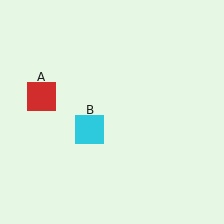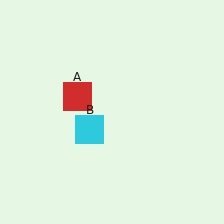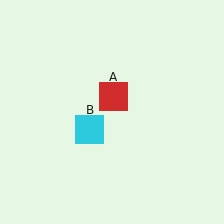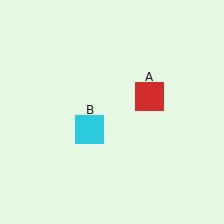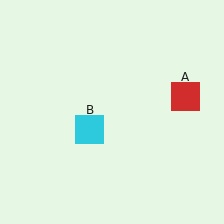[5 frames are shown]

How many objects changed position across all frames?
1 object changed position: red square (object A).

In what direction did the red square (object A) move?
The red square (object A) moved right.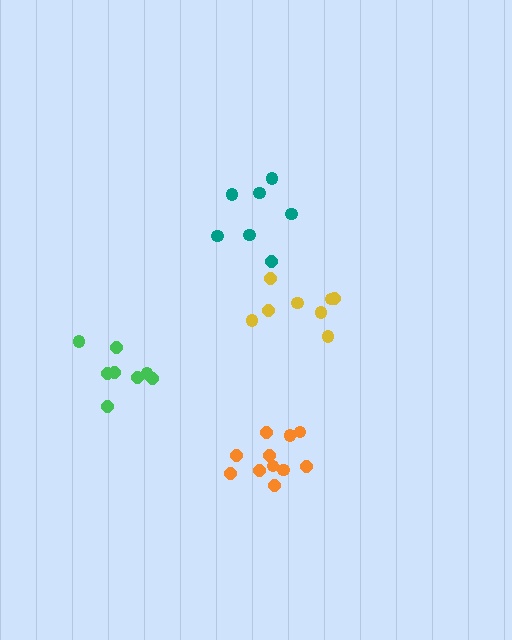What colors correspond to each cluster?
The clusters are colored: teal, yellow, green, orange.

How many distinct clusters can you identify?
There are 4 distinct clusters.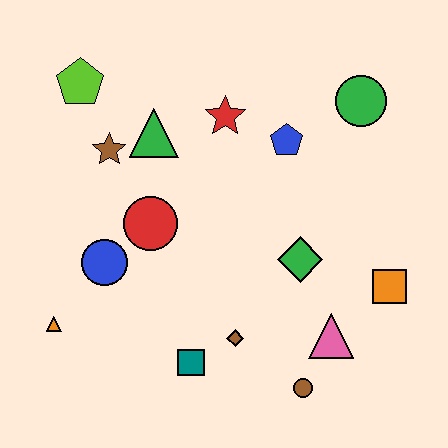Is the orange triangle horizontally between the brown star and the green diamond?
No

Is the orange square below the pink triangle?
No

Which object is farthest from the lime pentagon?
The brown circle is farthest from the lime pentagon.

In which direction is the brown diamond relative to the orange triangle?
The brown diamond is to the right of the orange triangle.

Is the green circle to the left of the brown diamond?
No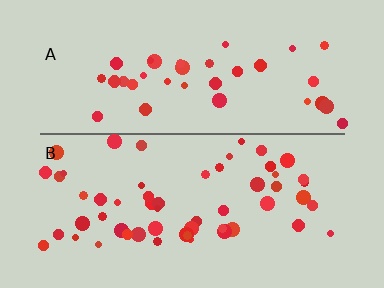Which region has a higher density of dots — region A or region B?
B (the bottom).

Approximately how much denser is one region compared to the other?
Approximately 1.5× — region B over region A.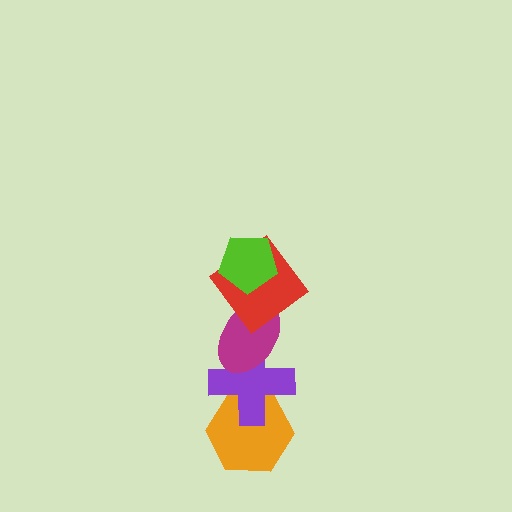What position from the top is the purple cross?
The purple cross is 4th from the top.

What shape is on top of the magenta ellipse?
The red diamond is on top of the magenta ellipse.